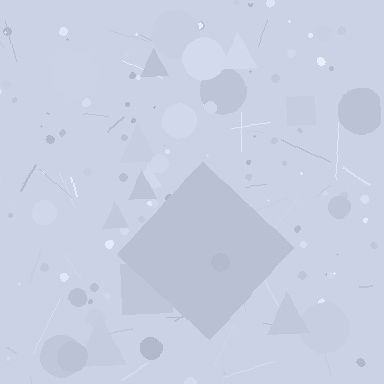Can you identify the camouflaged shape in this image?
The camouflaged shape is a diamond.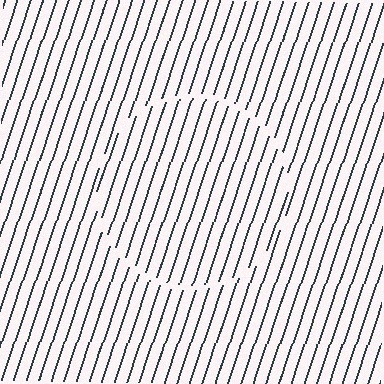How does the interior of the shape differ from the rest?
The interior of the shape contains the same grating, shifted by half a period — the contour is defined by the phase discontinuity where line-ends from the inner and outer gratings abut.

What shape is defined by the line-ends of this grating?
An illusory circle. The interior of the shape contains the same grating, shifted by half a period — the contour is defined by the phase discontinuity where line-ends from the inner and outer gratings abut.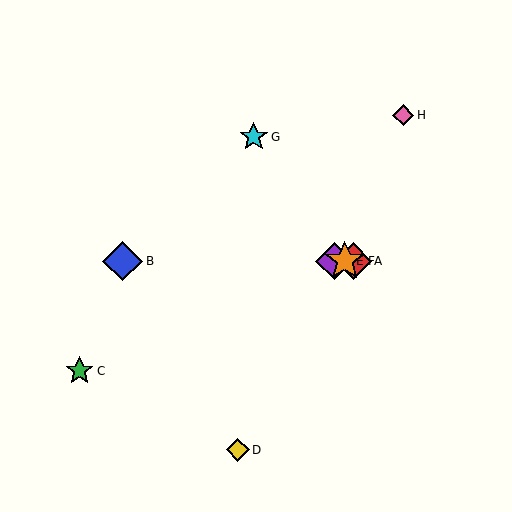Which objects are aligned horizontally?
Objects A, B, E, F are aligned horizontally.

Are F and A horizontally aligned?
Yes, both are at y≈261.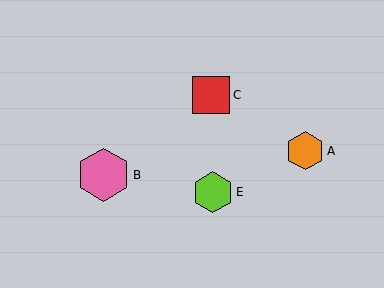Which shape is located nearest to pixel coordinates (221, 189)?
The lime hexagon (labeled E) at (213, 192) is nearest to that location.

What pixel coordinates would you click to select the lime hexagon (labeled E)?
Click at (213, 192) to select the lime hexagon E.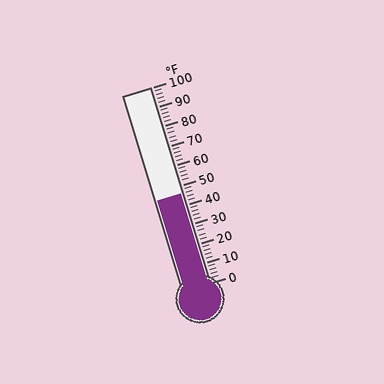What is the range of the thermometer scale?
The thermometer scale ranges from 0°F to 100°F.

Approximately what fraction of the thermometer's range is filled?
The thermometer is filled to approximately 45% of its range.